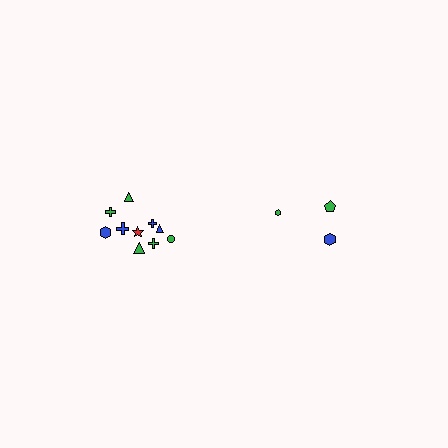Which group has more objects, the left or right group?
The left group.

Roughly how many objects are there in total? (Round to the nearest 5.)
Roughly 15 objects in total.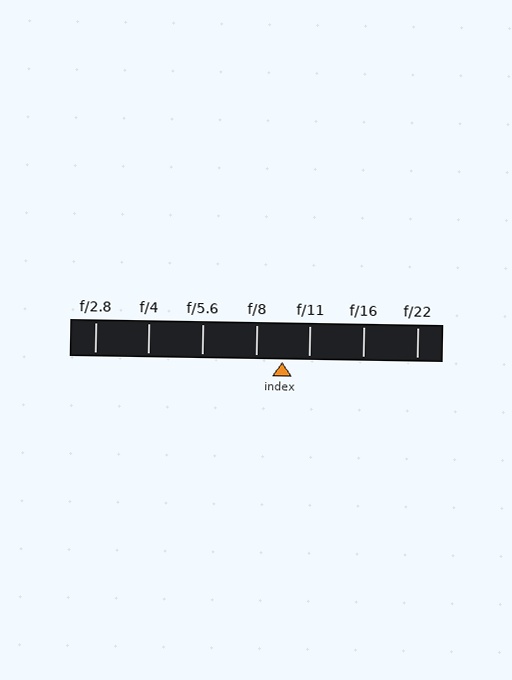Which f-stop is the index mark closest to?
The index mark is closest to f/11.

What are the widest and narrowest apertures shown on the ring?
The widest aperture shown is f/2.8 and the narrowest is f/22.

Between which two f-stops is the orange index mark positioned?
The index mark is between f/8 and f/11.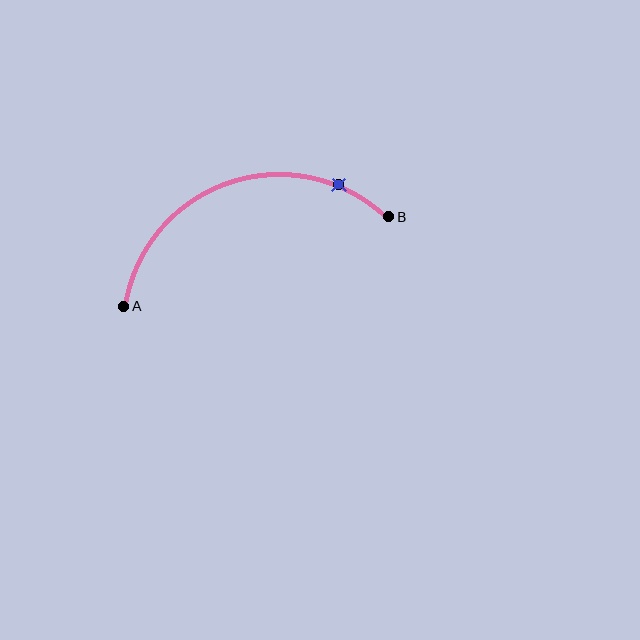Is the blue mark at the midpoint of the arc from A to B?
No. The blue mark lies on the arc but is closer to endpoint B. The arc midpoint would be at the point on the curve equidistant along the arc from both A and B.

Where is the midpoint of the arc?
The arc midpoint is the point on the curve farthest from the straight line joining A and B. It sits above that line.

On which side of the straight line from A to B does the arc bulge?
The arc bulges above the straight line connecting A and B.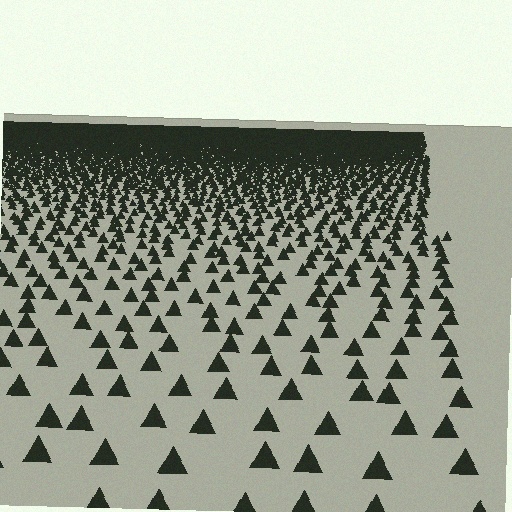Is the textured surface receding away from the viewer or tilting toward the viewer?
The surface is receding away from the viewer. Texture elements get smaller and denser toward the top.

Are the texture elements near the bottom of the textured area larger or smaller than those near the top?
Larger. Near the bottom, elements are closer to the viewer and appear at a bigger on-screen size.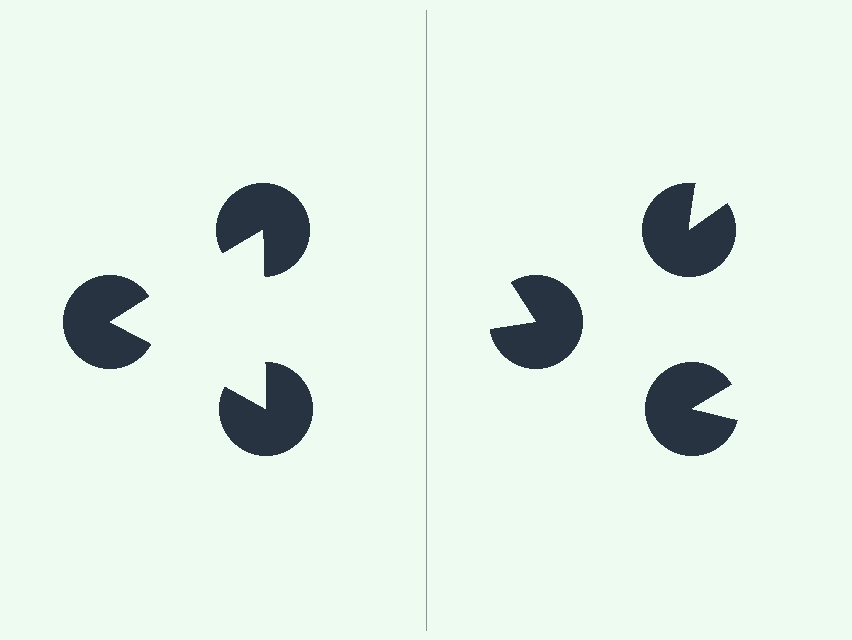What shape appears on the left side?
An illusory triangle.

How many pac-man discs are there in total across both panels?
6 — 3 on each side.